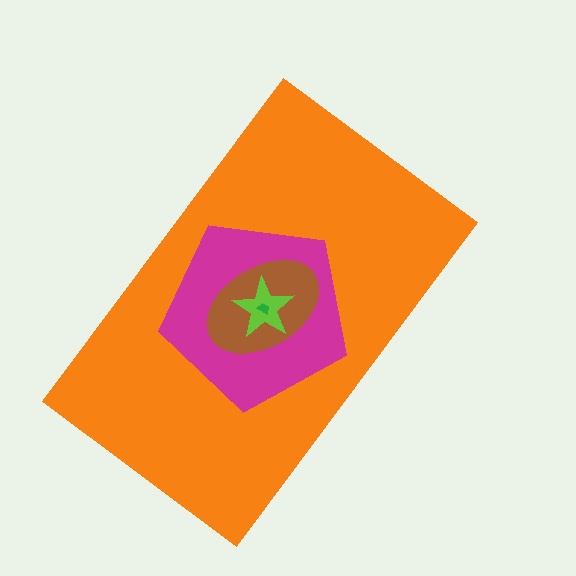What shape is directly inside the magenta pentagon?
The brown ellipse.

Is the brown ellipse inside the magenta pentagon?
Yes.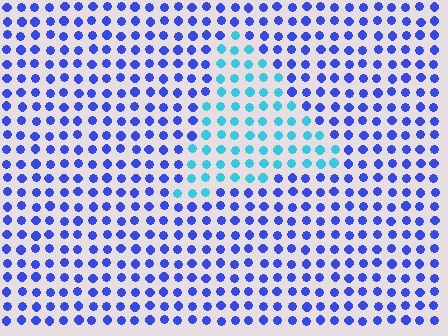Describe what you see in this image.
The image is filled with small blue elements in a uniform arrangement. A triangle-shaped region is visible where the elements are tinted to a slightly different hue, forming a subtle color boundary.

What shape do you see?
I see a triangle.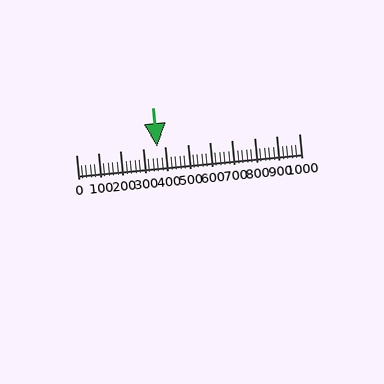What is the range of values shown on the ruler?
The ruler shows values from 0 to 1000.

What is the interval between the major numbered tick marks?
The major tick marks are spaced 100 units apart.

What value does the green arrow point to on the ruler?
The green arrow points to approximately 366.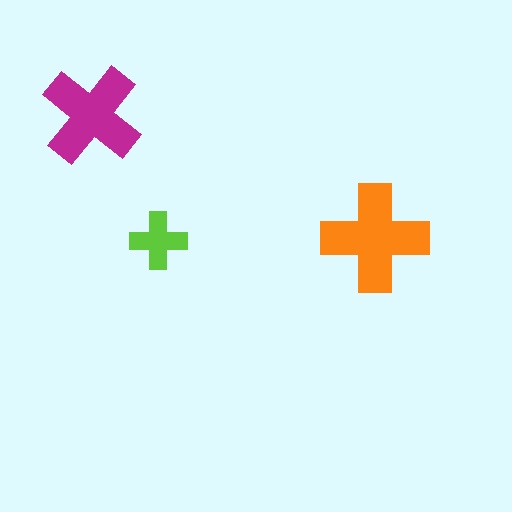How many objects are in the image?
There are 3 objects in the image.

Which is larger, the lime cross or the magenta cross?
The magenta one.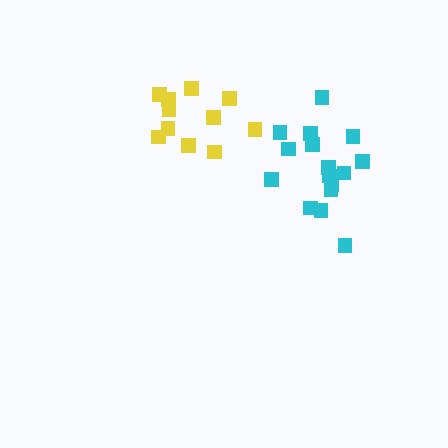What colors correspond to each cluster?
The clusters are colored: cyan, yellow.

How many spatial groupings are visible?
There are 2 spatial groupings.